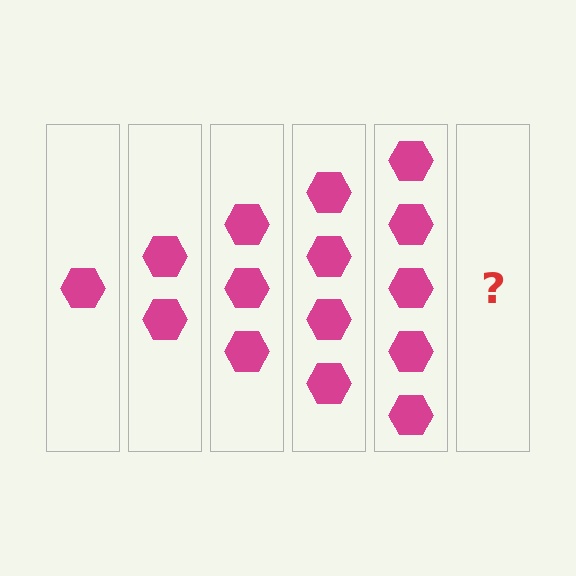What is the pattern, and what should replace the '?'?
The pattern is that each step adds one more hexagon. The '?' should be 6 hexagons.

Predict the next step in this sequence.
The next step is 6 hexagons.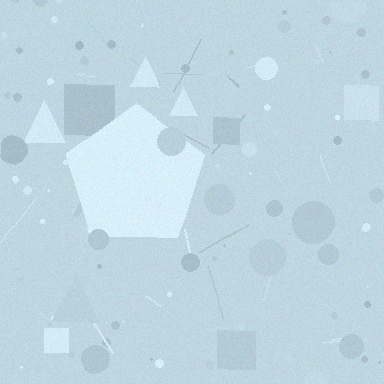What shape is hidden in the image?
A pentagon is hidden in the image.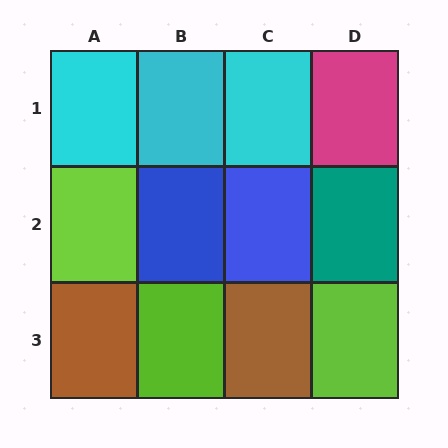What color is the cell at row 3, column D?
Lime.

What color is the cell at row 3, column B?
Lime.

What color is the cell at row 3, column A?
Brown.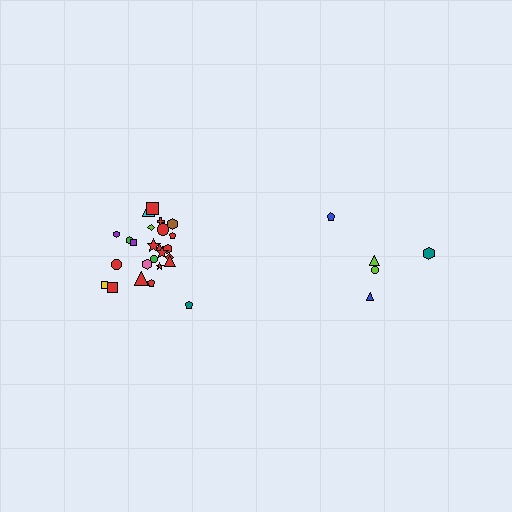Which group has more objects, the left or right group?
The left group.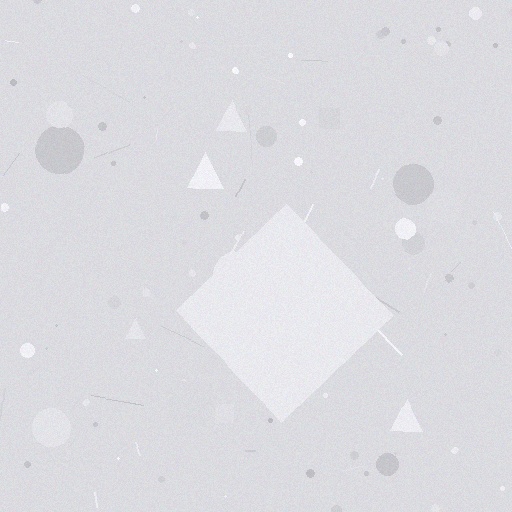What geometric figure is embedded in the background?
A diamond is embedded in the background.